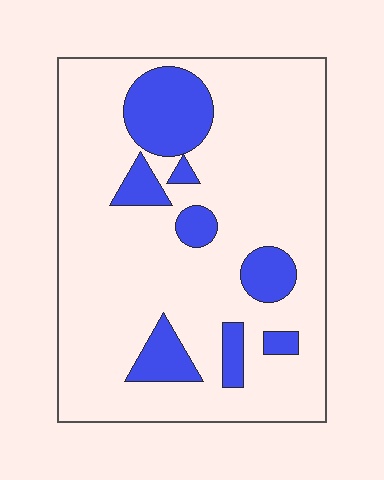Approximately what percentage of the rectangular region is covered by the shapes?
Approximately 20%.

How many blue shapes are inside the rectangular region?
8.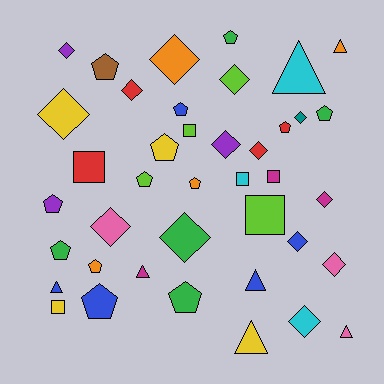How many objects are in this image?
There are 40 objects.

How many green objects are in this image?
There are 5 green objects.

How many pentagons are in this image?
There are 13 pentagons.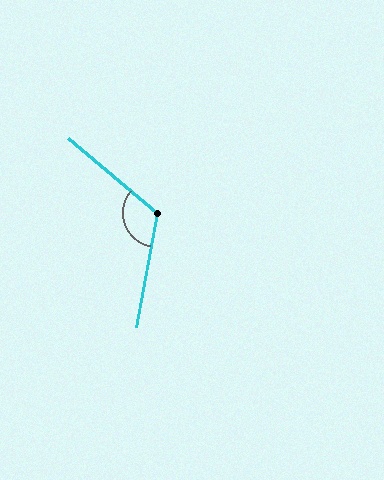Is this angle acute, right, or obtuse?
It is obtuse.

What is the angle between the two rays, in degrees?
Approximately 120 degrees.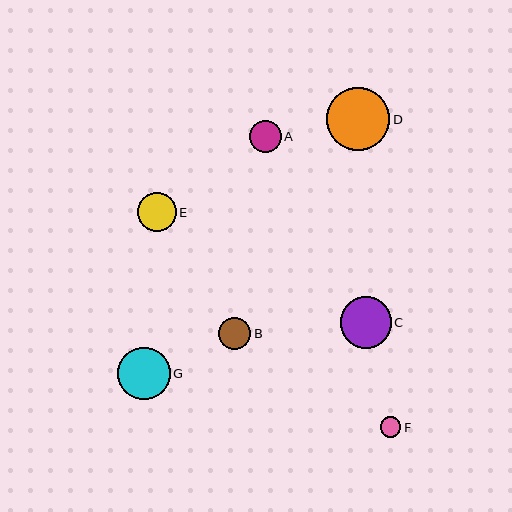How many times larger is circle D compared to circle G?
Circle D is approximately 1.2 times the size of circle G.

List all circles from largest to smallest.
From largest to smallest: D, G, C, E, B, A, F.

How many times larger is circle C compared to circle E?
Circle C is approximately 1.3 times the size of circle E.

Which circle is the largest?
Circle D is the largest with a size of approximately 63 pixels.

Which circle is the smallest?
Circle F is the smallest with a size of approximately 20 pixels.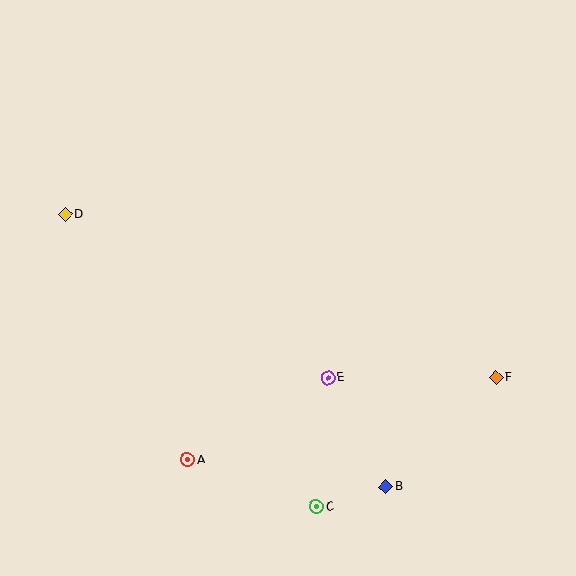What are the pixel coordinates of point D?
Point D is at (65, 215).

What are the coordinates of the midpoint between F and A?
The midpoint between F and A is at (342, 419).